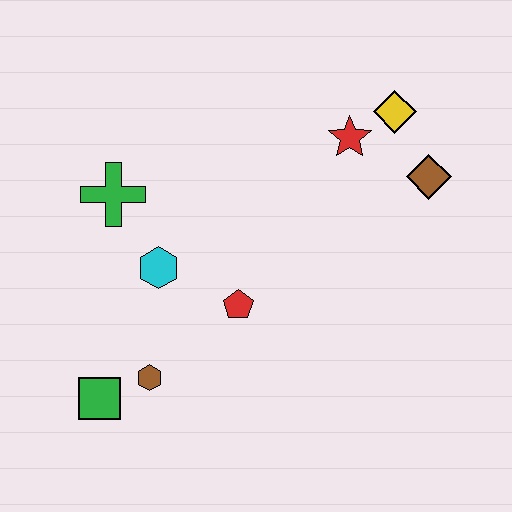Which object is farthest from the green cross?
The brown diamond is farthest from the green cross.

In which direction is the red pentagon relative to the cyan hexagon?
The red pentagon is to the right of the cyan hexagon.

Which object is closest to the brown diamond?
The yellow diamond is closest to the brown diamond.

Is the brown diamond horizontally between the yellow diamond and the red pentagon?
No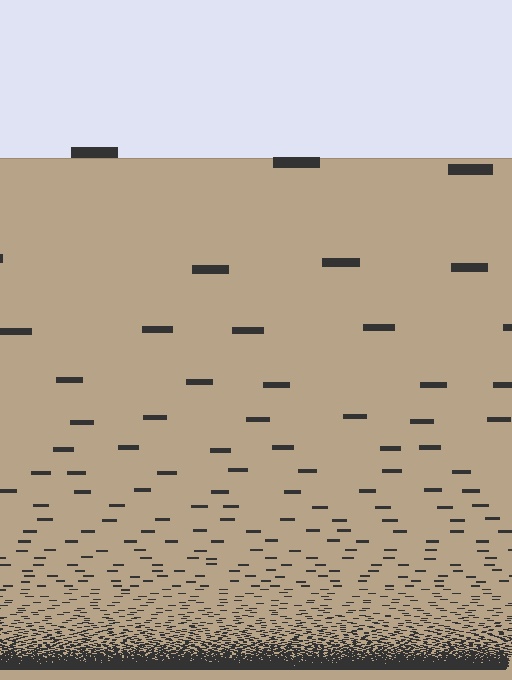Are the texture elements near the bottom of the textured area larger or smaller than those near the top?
Smaller. The gradient is inverted — elements near the bottom are smaller and denser.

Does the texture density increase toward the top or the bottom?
Density increases toward the bottom.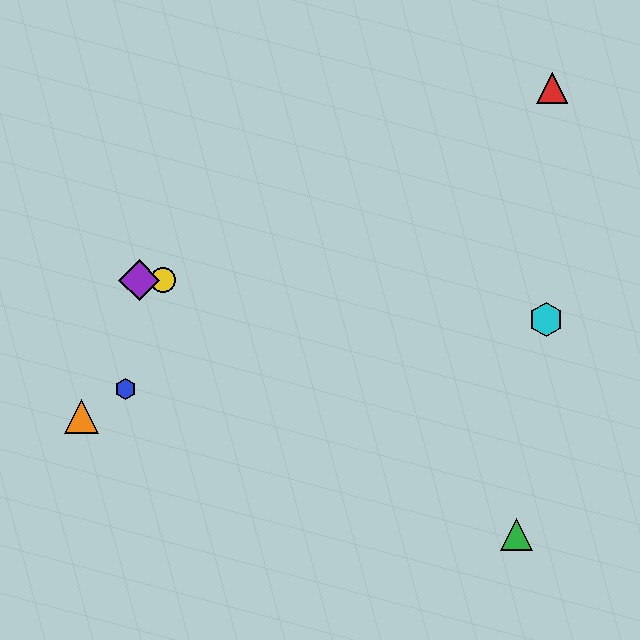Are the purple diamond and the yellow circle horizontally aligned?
Yes, both are at y≈280.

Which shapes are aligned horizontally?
The yellow circle, the purple diamond are aligned horizontally.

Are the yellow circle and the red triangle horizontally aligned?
No, the yellow circle is at y≈280 and the red triangle is at y≈88.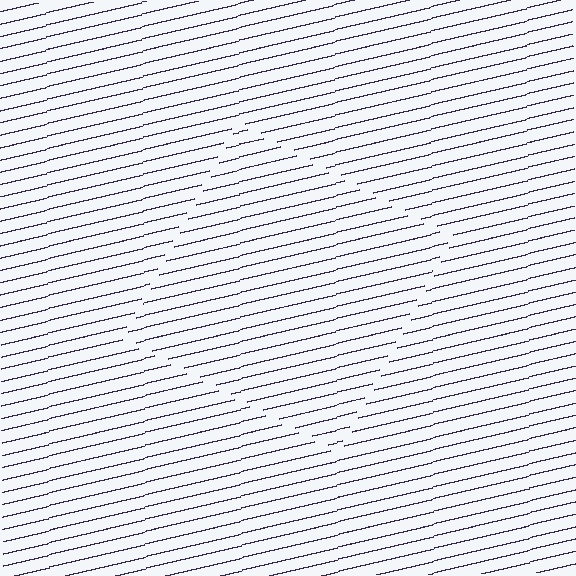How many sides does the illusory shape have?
4 sides — the line-ends trace a square.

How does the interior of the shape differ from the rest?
The interior of the shape contains the same grating, shifted by half a period — the contour is defined by the phase discontinuity where line-ends from the inner and outer gratings abut.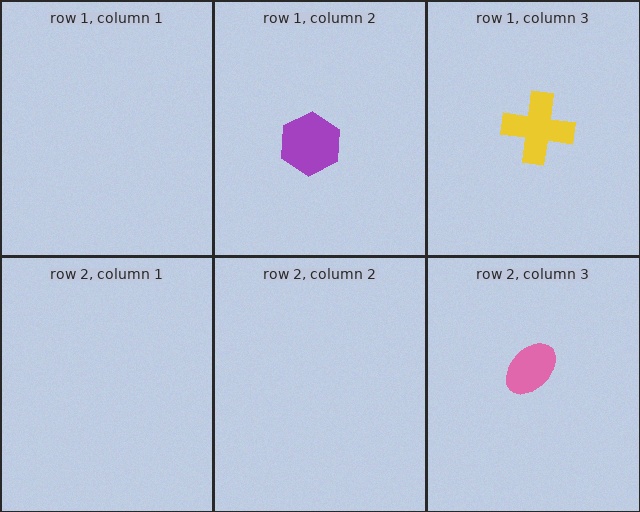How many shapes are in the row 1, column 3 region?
1.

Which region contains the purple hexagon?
The row 1, column 2 region.